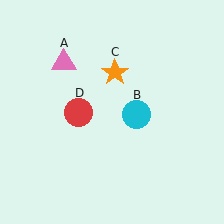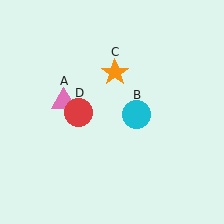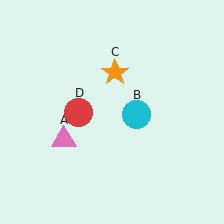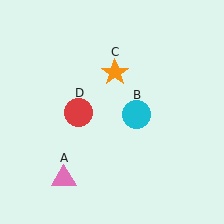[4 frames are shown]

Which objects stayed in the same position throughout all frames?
Cyan circle (object B) and orange star (object C) and red circle (object D) remained stationary.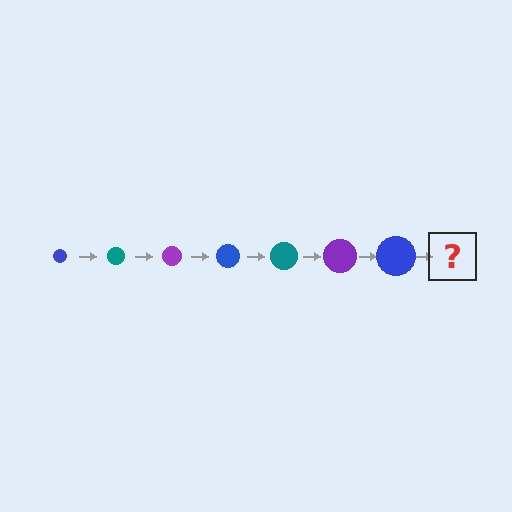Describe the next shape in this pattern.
It should be a teal circle, larger than the previous one.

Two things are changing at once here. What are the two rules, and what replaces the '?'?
The two rules are that the circle grows larger each step and the color cycles through blue, teal, and purple. The '?' should be a teal circle, larger than the previous one.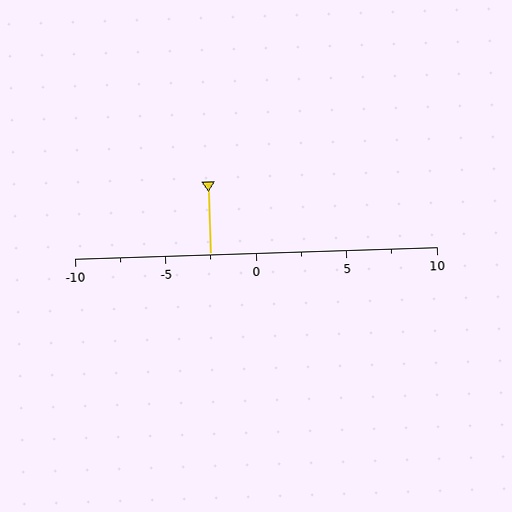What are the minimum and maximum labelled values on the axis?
The axis runs from -10 to 10.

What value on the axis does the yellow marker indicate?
The marker indicates approximately -2.5.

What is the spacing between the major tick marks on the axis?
The major ticks are spaced 5 apart.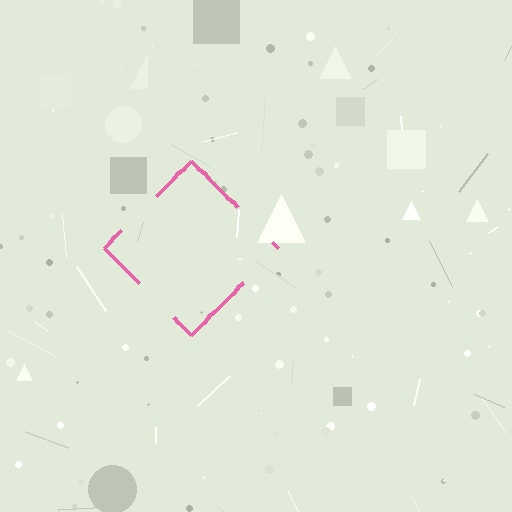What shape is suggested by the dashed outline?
The dashed outline suggests a diamond.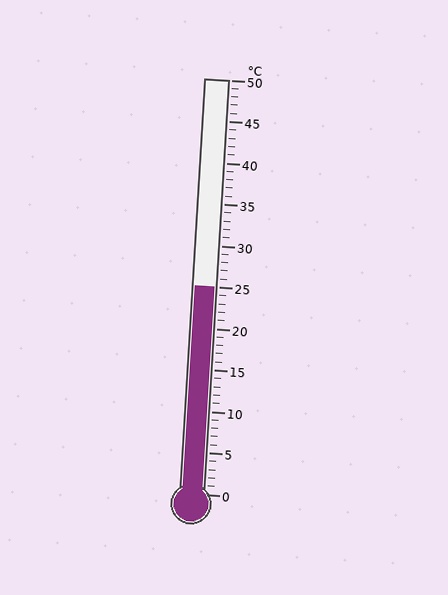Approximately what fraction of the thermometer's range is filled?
The thermometer is filled to approximately 50% of its range.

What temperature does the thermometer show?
The thermometer shows approximately 25°C.